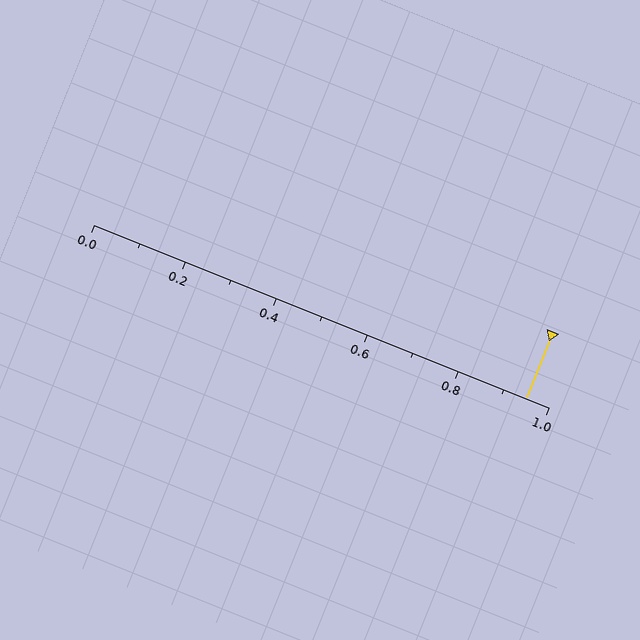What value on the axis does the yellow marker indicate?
The marker indicates approximately 0.95.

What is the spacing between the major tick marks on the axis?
The major ticks are spaced 0.2 apart.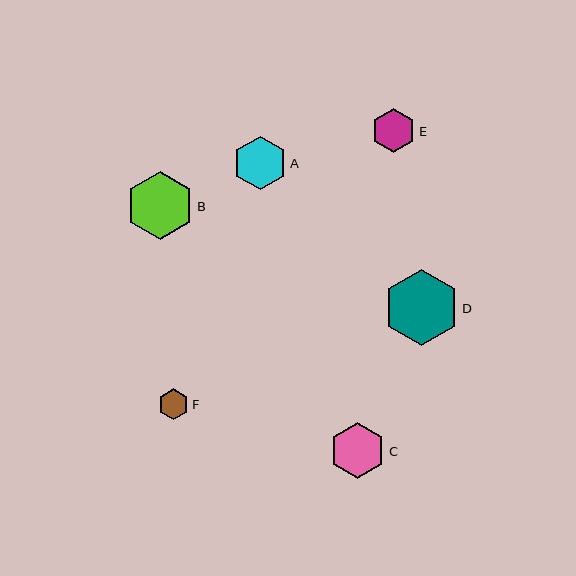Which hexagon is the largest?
Hexagon D is the largest with a size of approximately 76 pixels.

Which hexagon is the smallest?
Hexagon F is the smallest with a size of approximately 31 pixels.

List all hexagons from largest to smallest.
From largest to smallest: D, B, C, A, E, F.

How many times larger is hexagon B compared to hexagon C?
Hexagon B is approximately 1.2 times the size of hexagon C.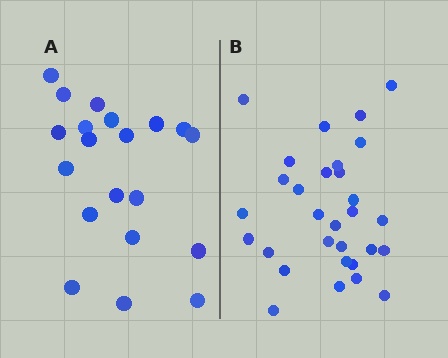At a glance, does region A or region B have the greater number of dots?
Region B (the right region) has more dots.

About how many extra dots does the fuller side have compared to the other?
Region B has roughly 10 or so more dots than region A.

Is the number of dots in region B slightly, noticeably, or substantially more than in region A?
Region B has substantially more. The ratio is roughly 1.5 to 1.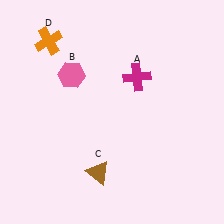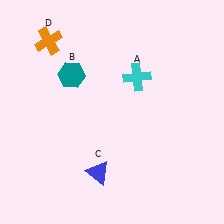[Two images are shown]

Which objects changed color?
A changed from magenta to cyan. B changed from pink to teal. C changed from brown to blue.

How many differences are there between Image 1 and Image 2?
There are 3 differences between the two images.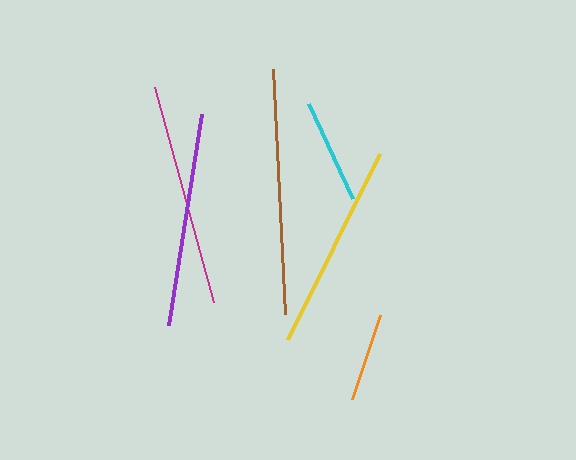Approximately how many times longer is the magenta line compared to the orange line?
The magenta line is approximately 2.5 times the length of the orange line.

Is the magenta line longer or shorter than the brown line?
The brown line is longer than the magenta line.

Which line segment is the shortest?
The orange line is the shortest at approximately 89 pixels.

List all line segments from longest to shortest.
From longest to shortest: brown, magenta, purple, yellow, cyan, orange.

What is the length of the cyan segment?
The cyan segment is approximately 105 pixels long.